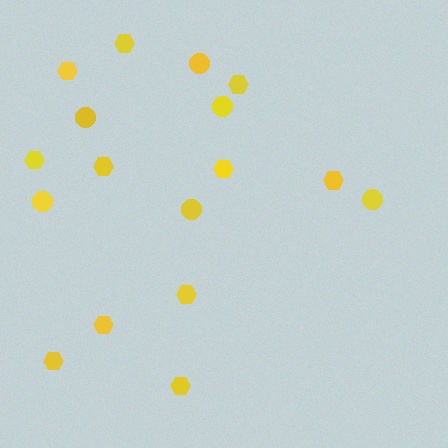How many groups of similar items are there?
There are 2 groups: one group of circles (6) and one group of hexagons (11).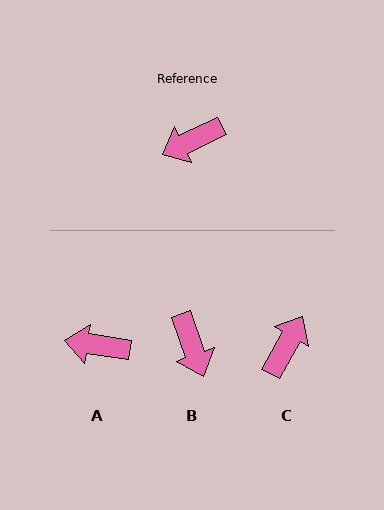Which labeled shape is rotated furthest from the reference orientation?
C, about 145 degrees away.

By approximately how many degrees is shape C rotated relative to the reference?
Approximately 145 degrees clockwise.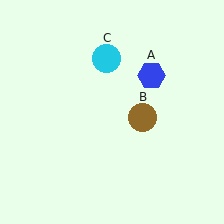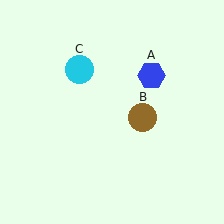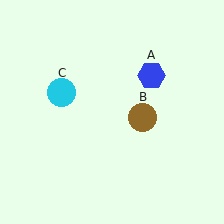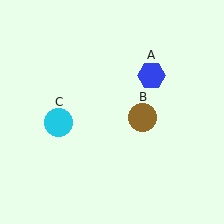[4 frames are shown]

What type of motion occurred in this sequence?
The cyan circle (object C) rotated counterclockwise around the center of the scene.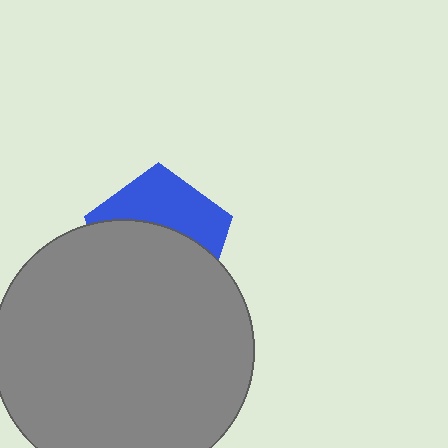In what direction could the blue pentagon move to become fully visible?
The blue pentagon could move up. That would shift it out from behind the gray circle entirely.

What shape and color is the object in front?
The object in front is a gray circle.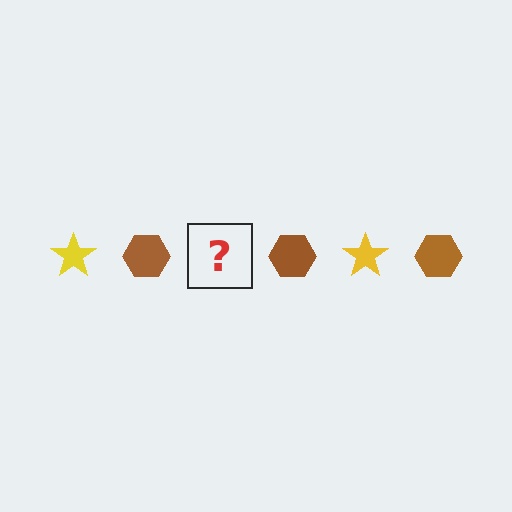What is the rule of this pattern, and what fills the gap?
The rule is that the pattern alternates between yellow star and brown hexagon. The gap should be filled with a yellow star.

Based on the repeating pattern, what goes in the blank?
The blank should be a yellow star.